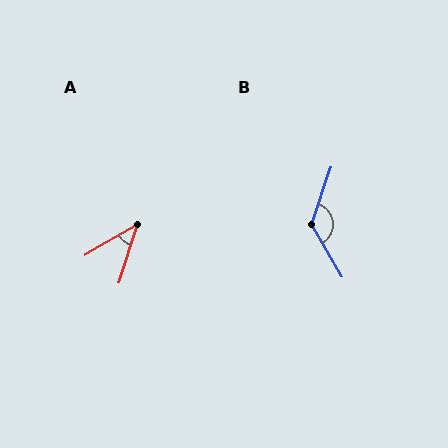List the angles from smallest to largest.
A (43°), B (131°).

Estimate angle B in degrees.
Approximately 131 degrees.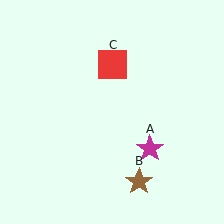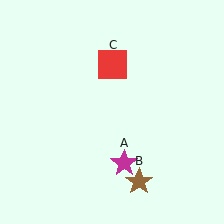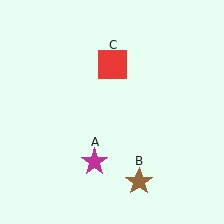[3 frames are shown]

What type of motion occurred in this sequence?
The magenta star (object A) rotated clockwise around the center of the scene.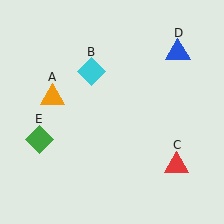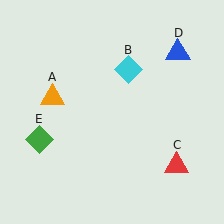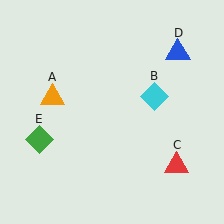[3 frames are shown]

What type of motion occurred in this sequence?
The cyan diamond (object B) rotated clockwise around the center of the scene.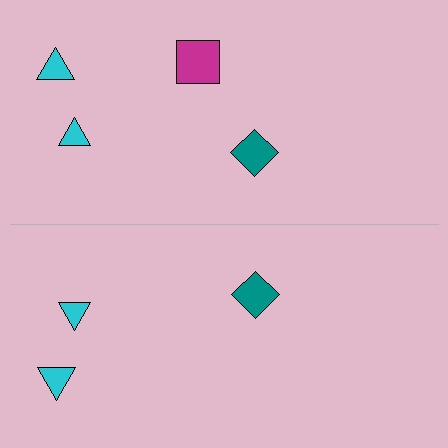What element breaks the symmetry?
A magenta square is missing from the bottom side.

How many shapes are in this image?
There are 7 shapes in this image.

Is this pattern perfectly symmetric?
No, the pattern is not perfectly symmetric. A magenta square is missing from the bottom side.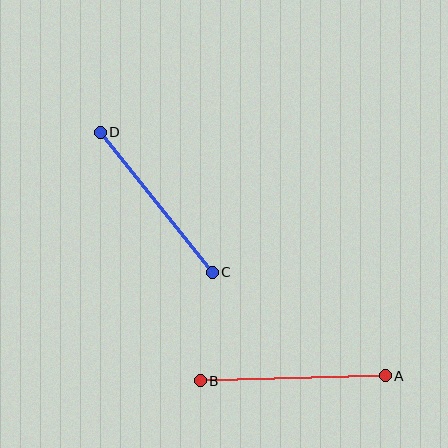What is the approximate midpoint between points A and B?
The midpoint is at approximately (293, 378) pixels.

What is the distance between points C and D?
The distance is approximately 179 pixels.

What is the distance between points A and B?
The distance is approximately 185 pixels.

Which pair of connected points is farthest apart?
Points A and B are farthest apart.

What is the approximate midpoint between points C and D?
The midpoint is at approximately (156, 202) pixels.